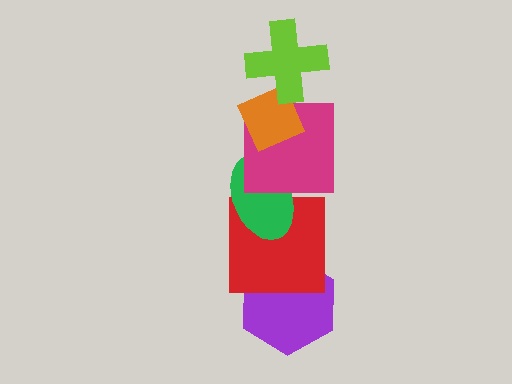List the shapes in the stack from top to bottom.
From top to bottom: the lime cross, the orange diamond, the magenta square, the green ellipse, the red square, the purple hexagon.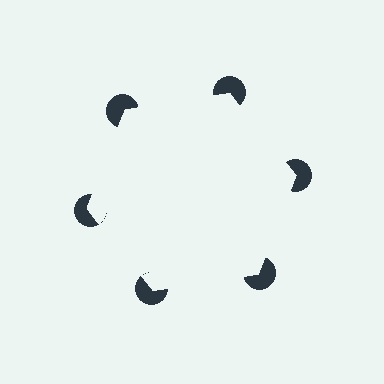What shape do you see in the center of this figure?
An illusory hexagon — its edges are inferred from the aligned wedge cuts in the pac-man discs, not physically drawn.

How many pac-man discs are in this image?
There are 6 — one at each vertex of the illusory hexagon.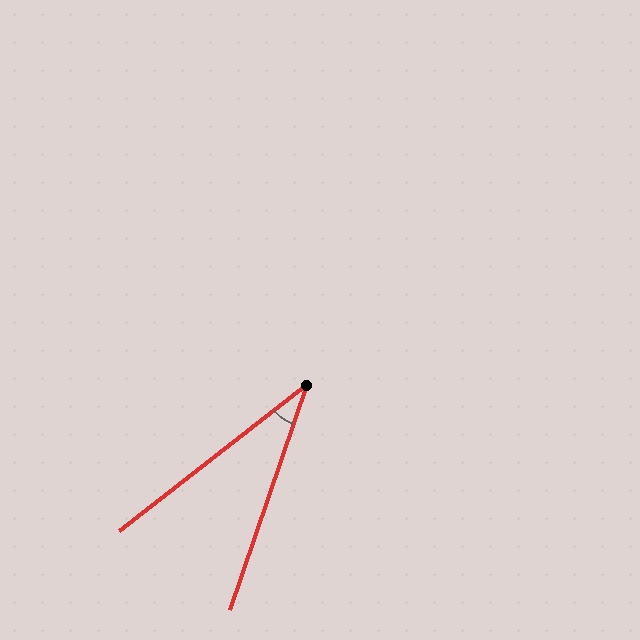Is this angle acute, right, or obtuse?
It is acute.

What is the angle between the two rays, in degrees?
Approximately 33 degrees.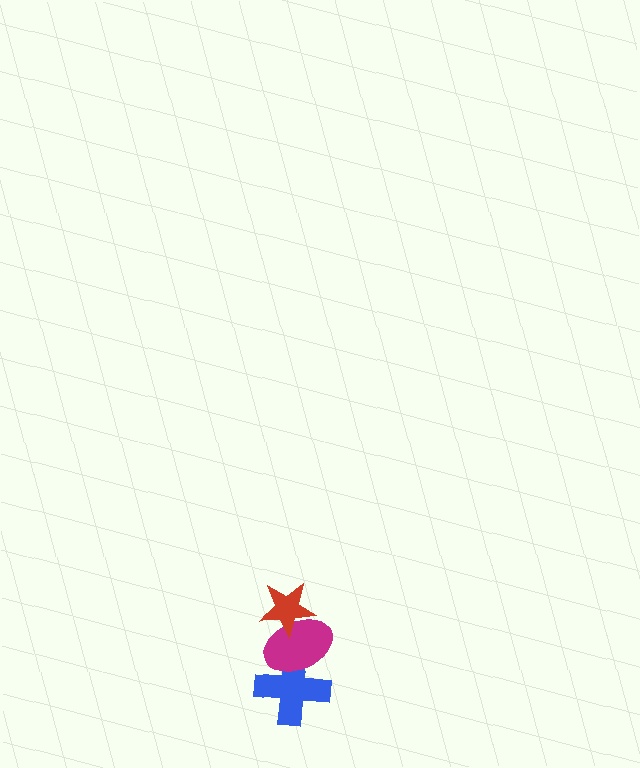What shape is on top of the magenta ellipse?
The red star is on top of the magenta ellipse.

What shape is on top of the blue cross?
The magenta ellipse is on top of the blue cross.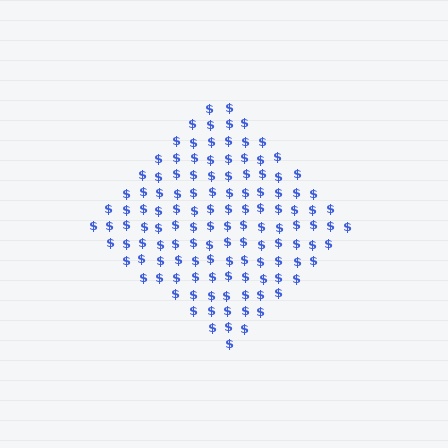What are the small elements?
The small elements are dollar signs.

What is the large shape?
The large shape is a diamond.